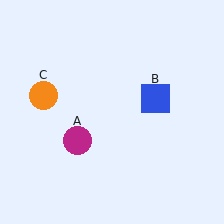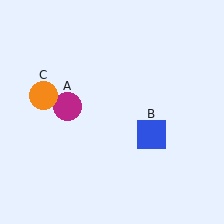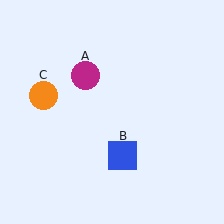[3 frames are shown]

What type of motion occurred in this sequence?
The magenta circle (object A), blue square (object B) rotated clockwise around the center of the scene.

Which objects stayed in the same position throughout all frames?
Orange circle (object C) remained stationary.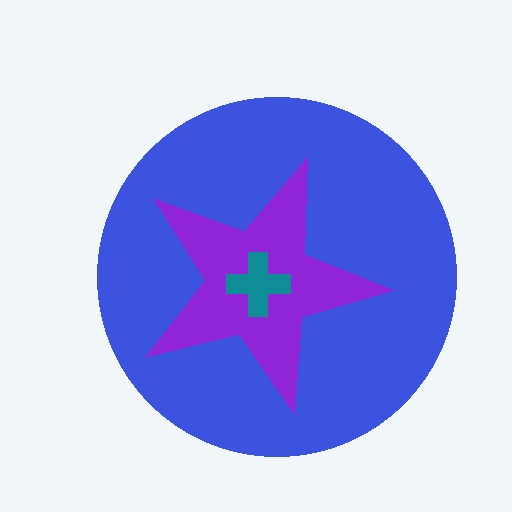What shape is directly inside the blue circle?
The purple star.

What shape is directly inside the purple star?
The teal cross.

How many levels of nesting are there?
3.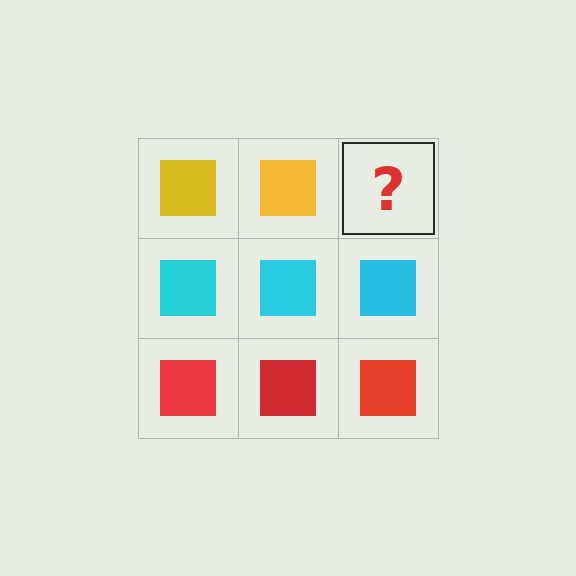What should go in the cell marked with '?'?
The missing cell should contain a yellow square.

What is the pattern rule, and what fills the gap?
The rule is that each row has a consistent color. The gap should be filled with a yellow square.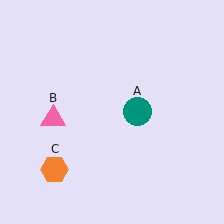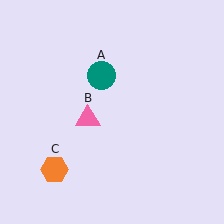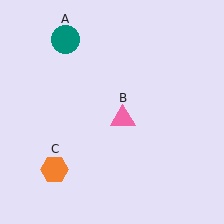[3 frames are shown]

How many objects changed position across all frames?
2 objects changed position: teal circle (object A), pink triangle (object B).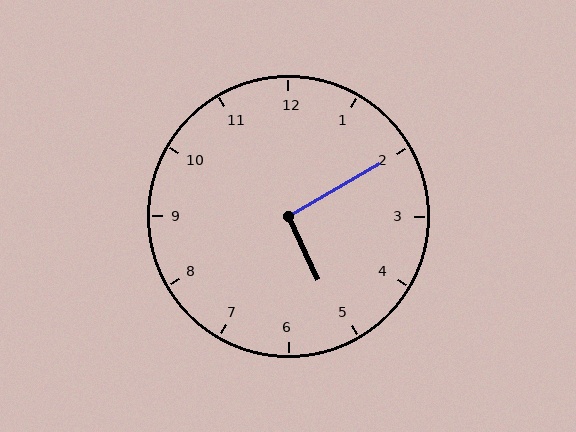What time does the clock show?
5:10.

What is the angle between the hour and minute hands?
Approximately 95 degrees.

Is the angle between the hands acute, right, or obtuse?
It is right.